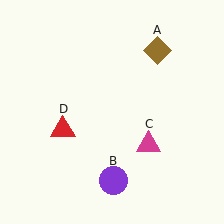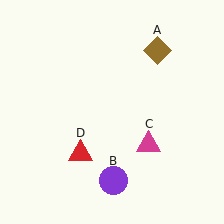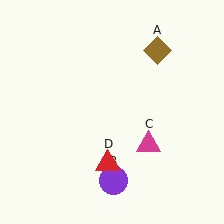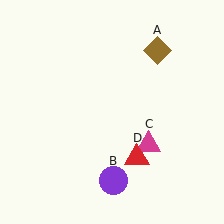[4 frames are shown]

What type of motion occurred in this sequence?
The red triangle (object D) rotated counterclockwise around the center of the scene.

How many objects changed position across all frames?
1 object changed position: red triangle (object D).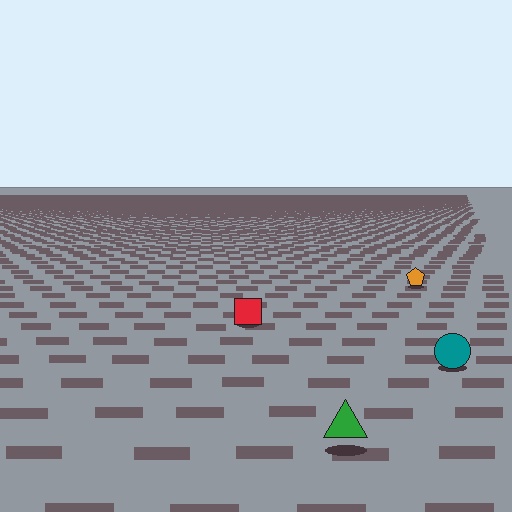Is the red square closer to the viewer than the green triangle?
No. The green triangle is closer — you can tell from the texture gradient: the ground texture is coarser near it.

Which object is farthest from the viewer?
The orange pentagon is farthest from the viewer. It appears smaller and the ground texture around it is denser.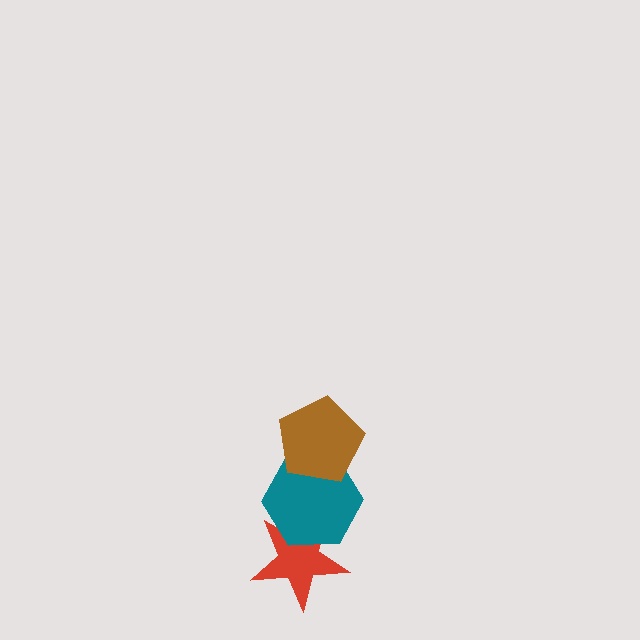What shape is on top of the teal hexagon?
The brown pentagon is on top of the teal hexagon.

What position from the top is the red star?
The red star is 3rd from the top.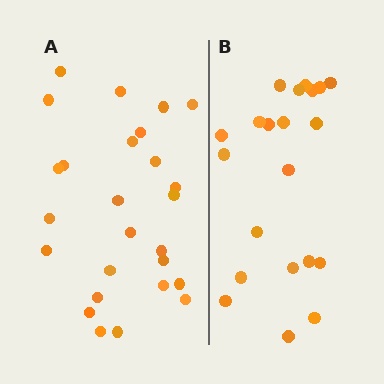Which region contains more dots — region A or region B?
Region A (the left region) has more dots.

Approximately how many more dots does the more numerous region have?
Region A has about 5 more dots than region B.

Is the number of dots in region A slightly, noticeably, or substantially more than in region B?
Region A has only slightly more — the two regions are fairly close. The ratio is roughly 1.2 to 1.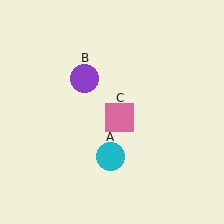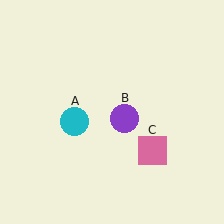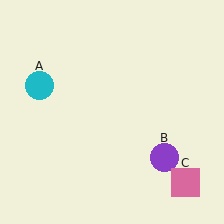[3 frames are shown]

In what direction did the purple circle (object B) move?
The purple circle (object B) moved down and to the right.